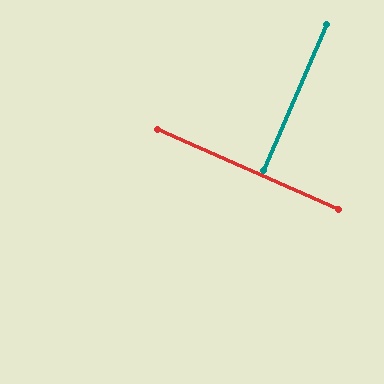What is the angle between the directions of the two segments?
Approximately 90 degrees.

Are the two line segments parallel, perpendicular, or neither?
Perpendicular — they meet at approximately 90°.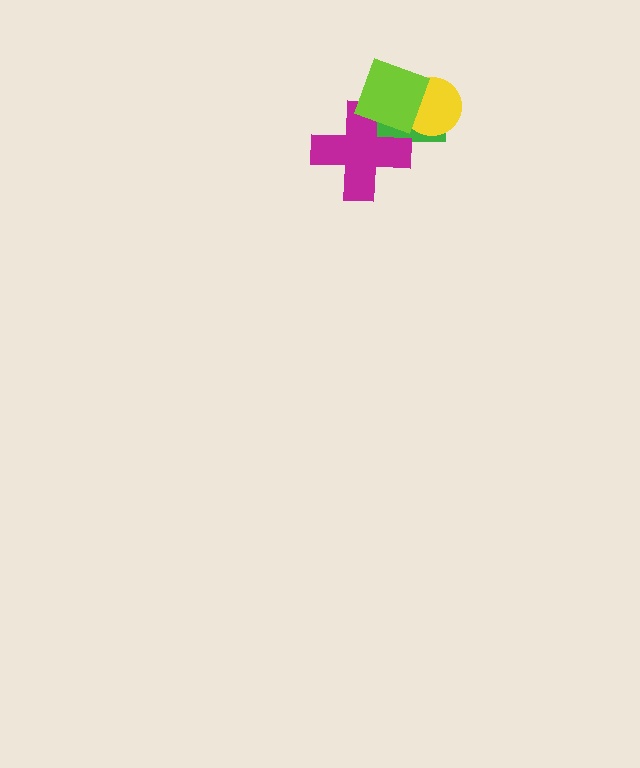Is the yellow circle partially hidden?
Yes, it is partially covered by another shape.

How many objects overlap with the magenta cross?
2 objects overlap with the magenta cross.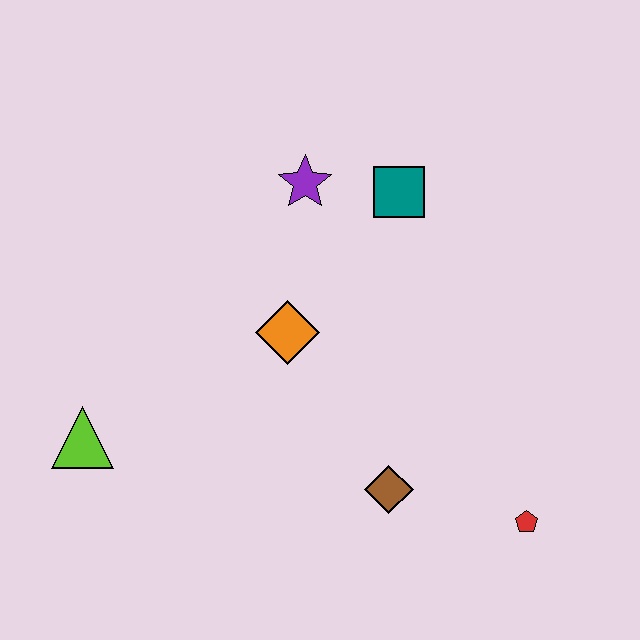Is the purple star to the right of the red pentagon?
No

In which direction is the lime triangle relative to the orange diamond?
The lime triangle is to the left of the orange diamond.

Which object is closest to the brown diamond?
The red pentagon is closest to the brown diamond.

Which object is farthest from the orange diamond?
The red pentagon is farthest from the orange diamond.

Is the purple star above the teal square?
Yes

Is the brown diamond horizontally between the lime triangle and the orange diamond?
No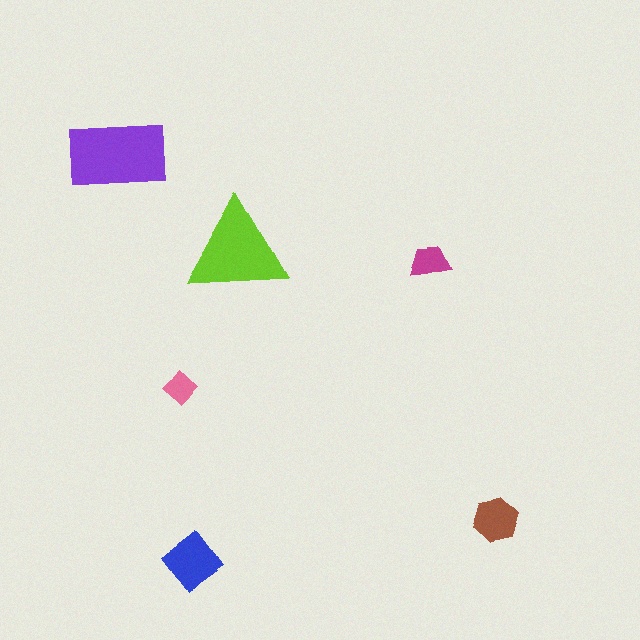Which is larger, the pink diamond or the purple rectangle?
The purple rectangle.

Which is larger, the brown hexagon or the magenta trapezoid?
The brown hexagon.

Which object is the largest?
The purple rectangle.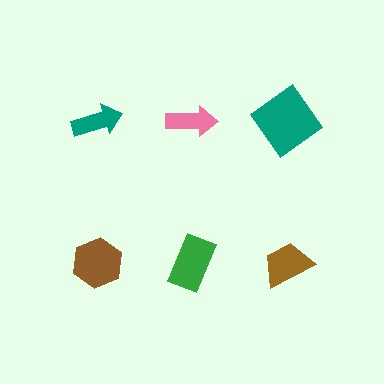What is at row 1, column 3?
A teal diamond.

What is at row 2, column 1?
A brown hexagon.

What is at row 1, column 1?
A teal arrow.